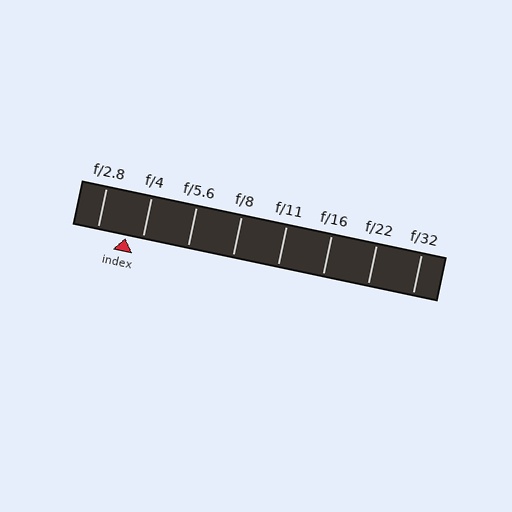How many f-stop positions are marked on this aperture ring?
There are 8 f-stop positions marked.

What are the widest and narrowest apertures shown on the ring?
The widest aperture shown is f/2.8 and the narrowest is f/32.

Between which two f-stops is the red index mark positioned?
The index mark is between f/2.8 and f/4.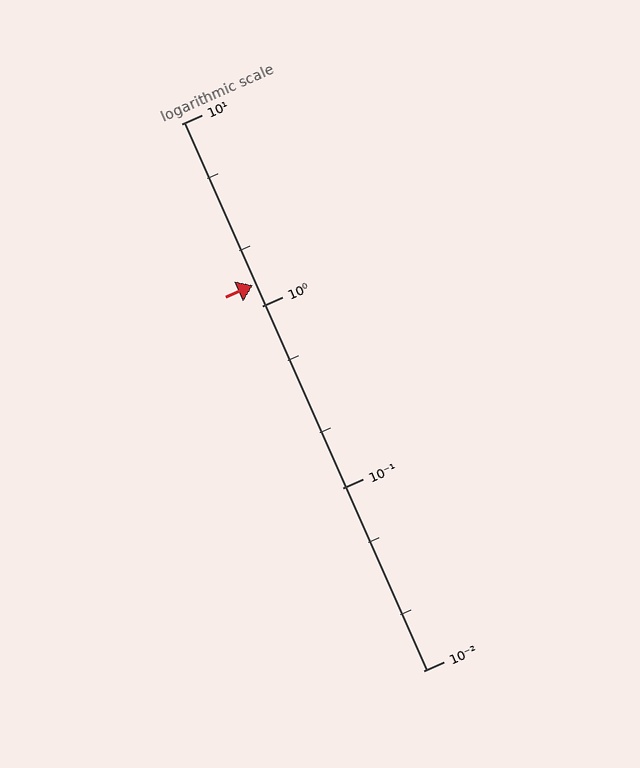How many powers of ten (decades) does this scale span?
The scale spans 3 decades, from 0.01 to 10.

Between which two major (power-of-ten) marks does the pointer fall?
The pointer is between 1 and 10.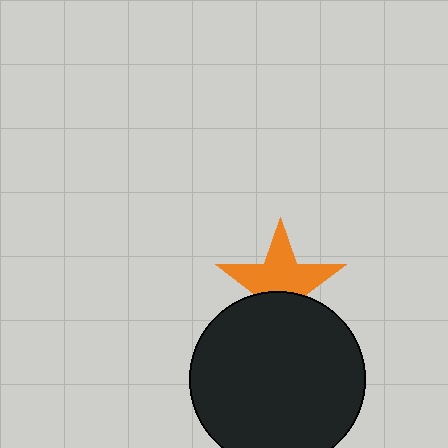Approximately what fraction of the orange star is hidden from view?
Roughly 38% of the orange star is hidden behind the black circle.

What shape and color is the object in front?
The object in front is a black circle.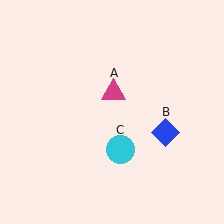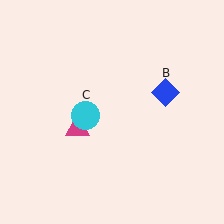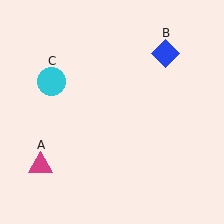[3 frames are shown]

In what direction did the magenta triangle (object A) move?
The magenta triangle (object A) moved down and to the left.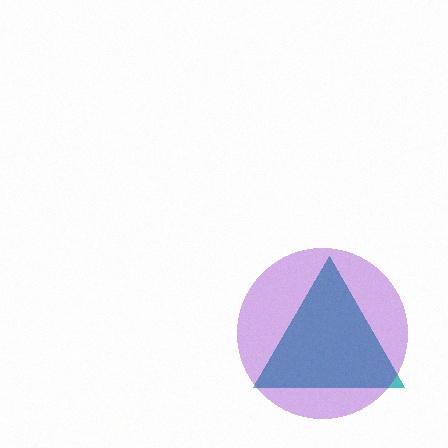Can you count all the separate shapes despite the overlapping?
Yes, there are 2 separate shapes.